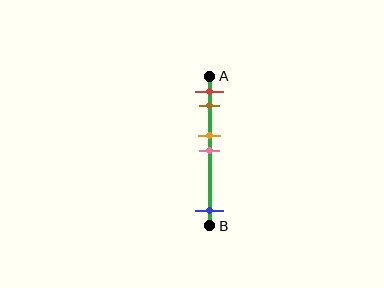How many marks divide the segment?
There are 5 marks dividing the segment.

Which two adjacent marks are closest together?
The orange and pink marks are the closest adjacent pair.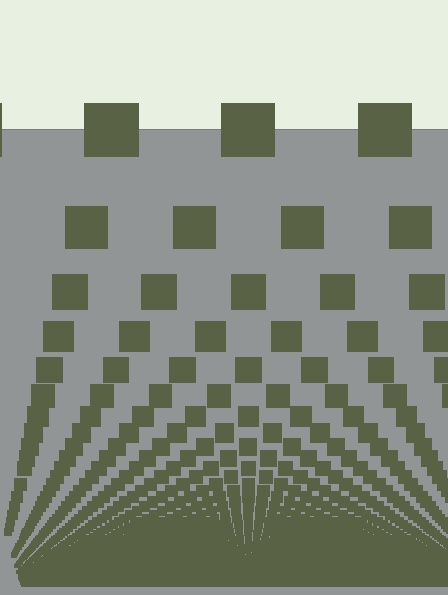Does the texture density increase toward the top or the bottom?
Density increases toward the bottom.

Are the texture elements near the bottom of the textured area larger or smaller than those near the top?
Smaller. The gradient is inverted — elements near the bottom are smaller and denser.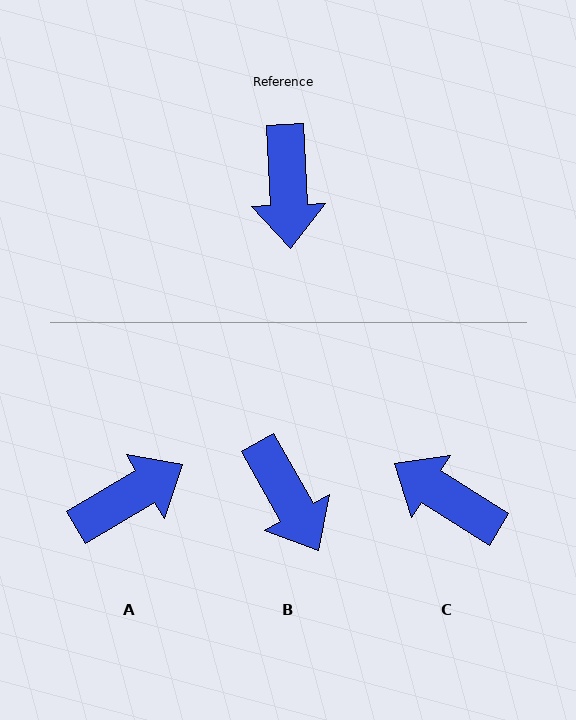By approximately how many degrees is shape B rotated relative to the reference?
Approximately 27 degrees counter-clockwise.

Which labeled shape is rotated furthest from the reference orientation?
C, about 125 degrees away.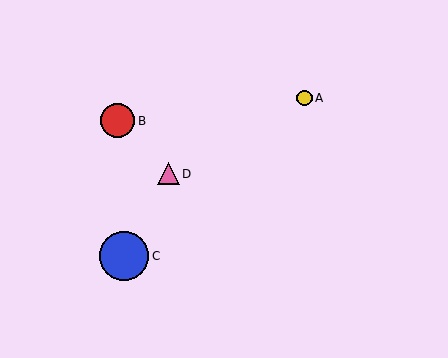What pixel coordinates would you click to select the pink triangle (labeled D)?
Click at (168, 174) to select the pink triangle D.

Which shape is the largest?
The blue circle (labeled C) is the largest.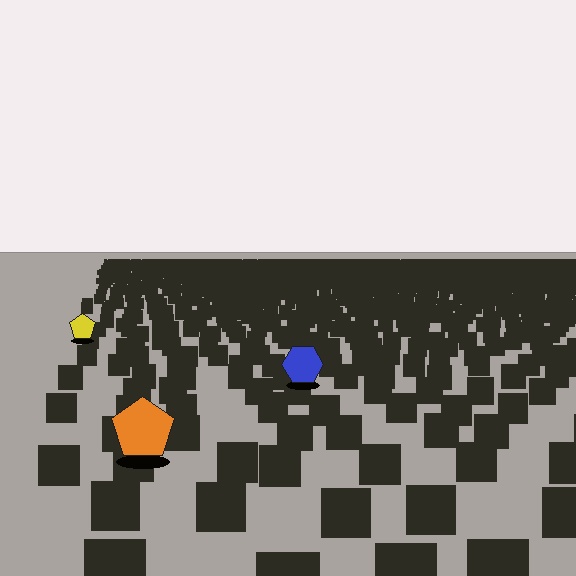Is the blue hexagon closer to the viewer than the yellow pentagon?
Yes. The blue hexagon is closer — you can tell from the texture gradient: the ground texture is coarser near it.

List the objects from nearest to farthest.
From nearest to farthest: the orange pentagon, the blue hexagon, the yellow pentagon.